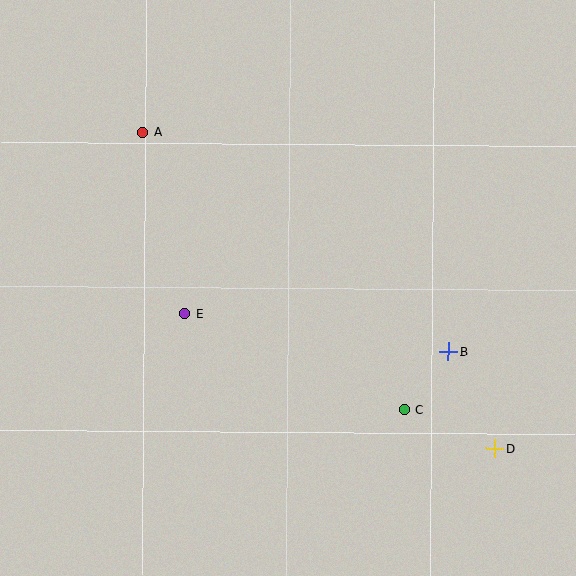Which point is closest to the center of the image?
Point E at (184, 314) is closest to the center.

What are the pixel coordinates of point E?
Point E is at (184, 314).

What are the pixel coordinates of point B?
Point B is at (448, 352).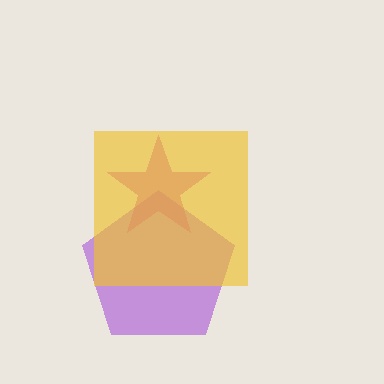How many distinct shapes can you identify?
There are 3 distinct shapes: a purple pentagon, a magenta star, a yellow square.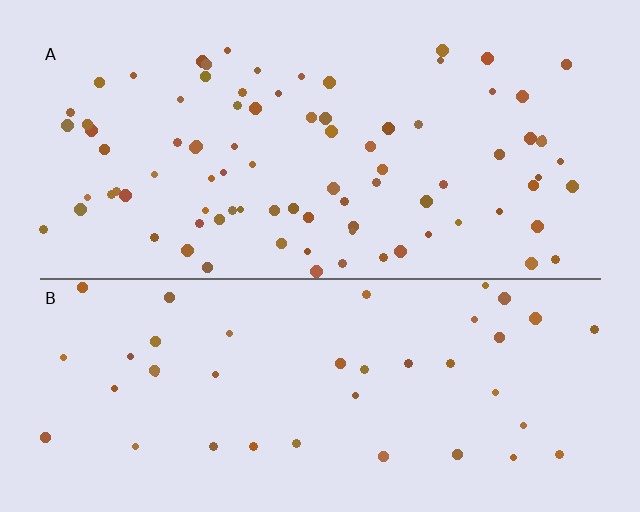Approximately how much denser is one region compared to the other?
Approximately 2.1× — region A over region B.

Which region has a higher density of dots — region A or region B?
A (the top).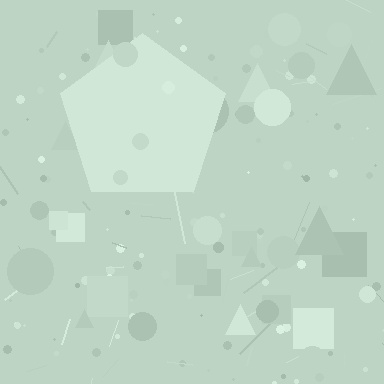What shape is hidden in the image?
A pentagon is hidden in the image.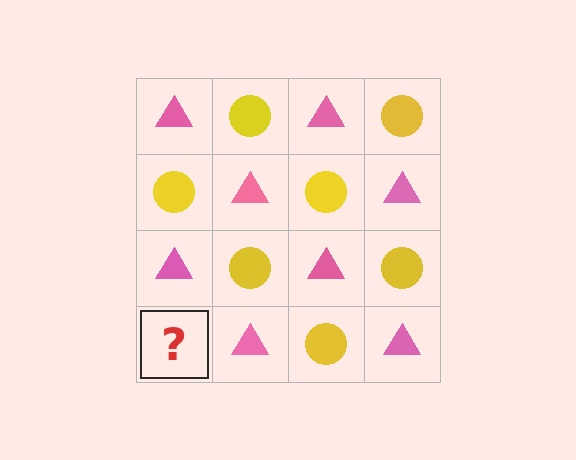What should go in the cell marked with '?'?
The missing cell should contain a yellow circle.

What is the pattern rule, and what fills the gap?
The rule is that it alternates pink triangle and yellow circle in a checkerboard pattern. The gap should be filled with a yellow circle.